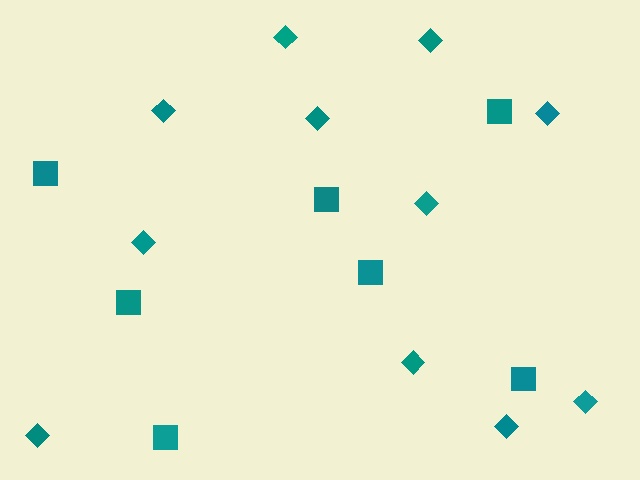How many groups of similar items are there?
There are 2 groups: one group of squares (7) and one group of diamonds (11).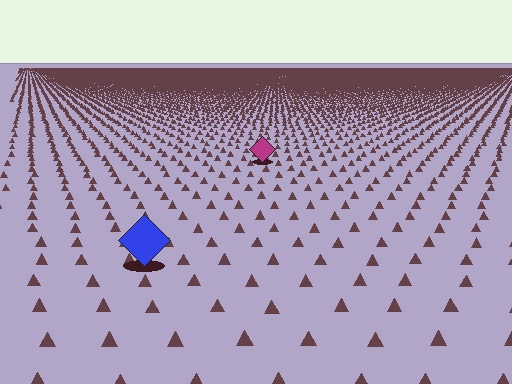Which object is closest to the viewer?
The blue diamond is closest. The texture marks near it are larger and more spread out.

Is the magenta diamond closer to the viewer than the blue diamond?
No. The blue diamond is closer — you can tell from the texture gradient: the ground texture is coarser near it.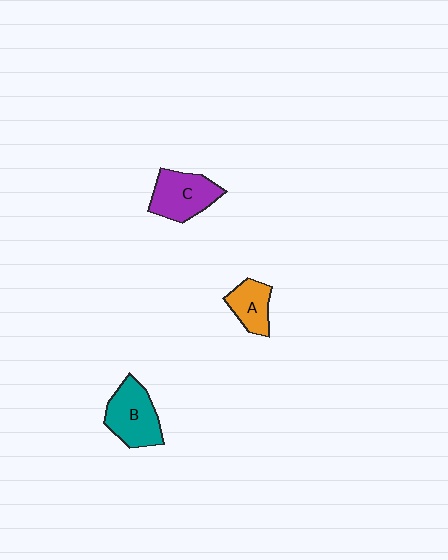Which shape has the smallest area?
Shape A (orange).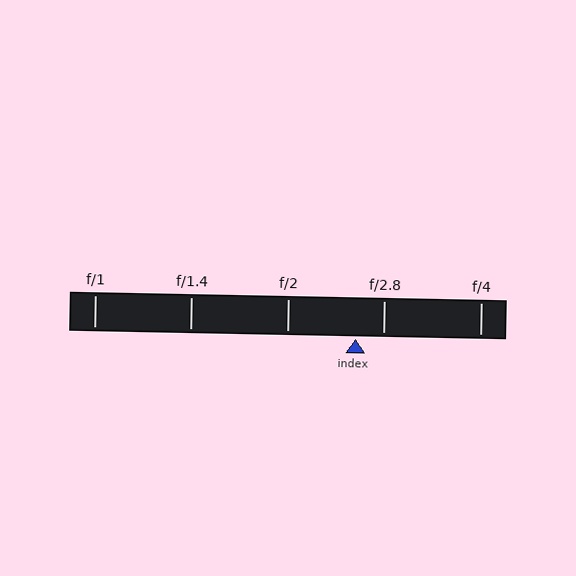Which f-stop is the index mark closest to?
The index mark is closest to f/2.8.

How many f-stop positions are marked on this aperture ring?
There are 5 f-stop positions marked.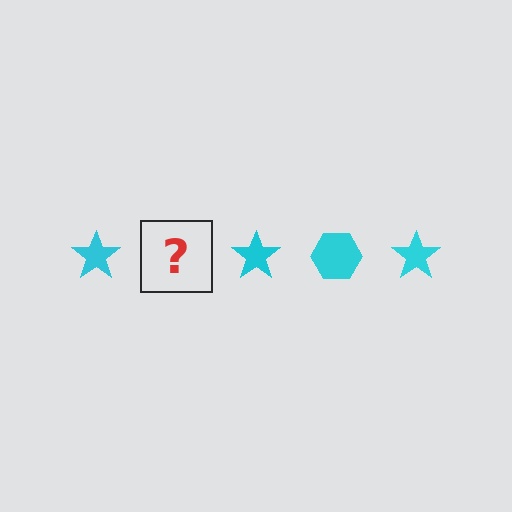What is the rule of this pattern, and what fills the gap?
The rule is that the pattern cycles through star, hexagon shapes in cyan. The gap should be filled with a cyan hexagon.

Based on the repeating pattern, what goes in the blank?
The blank should be a cyan hexagon.